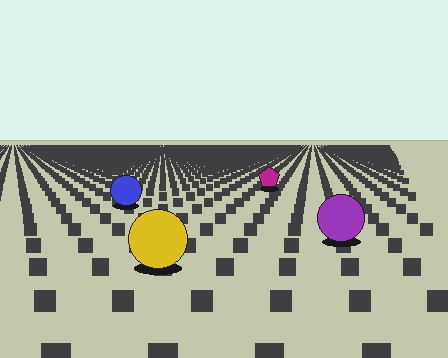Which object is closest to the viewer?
The yellow circle is closest. The texture marks near it are larger and more spread out.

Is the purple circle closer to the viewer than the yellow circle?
No. The yellow circle is closer — you can tell from the texture gradient: the ground texture is coarser near it.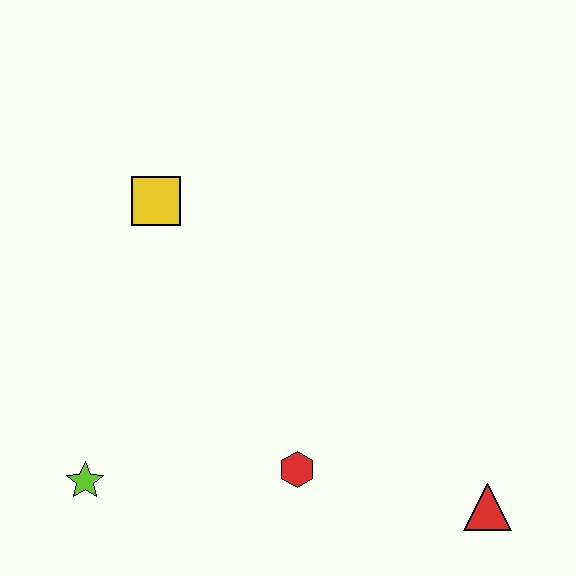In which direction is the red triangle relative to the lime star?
The red triangle is to the right of the lime star.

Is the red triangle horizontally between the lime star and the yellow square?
No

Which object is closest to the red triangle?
The red hexagon is closest to the red triangle.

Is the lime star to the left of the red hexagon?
Yes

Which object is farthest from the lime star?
The red triangle is farthest from the lime star.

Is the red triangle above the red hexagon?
No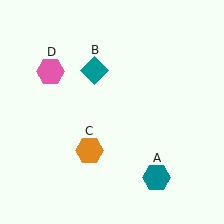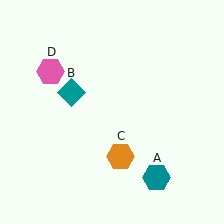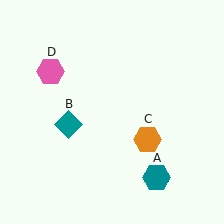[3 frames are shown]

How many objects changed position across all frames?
2 objects changed position: teal diamond (object B), orange hexagon (object C).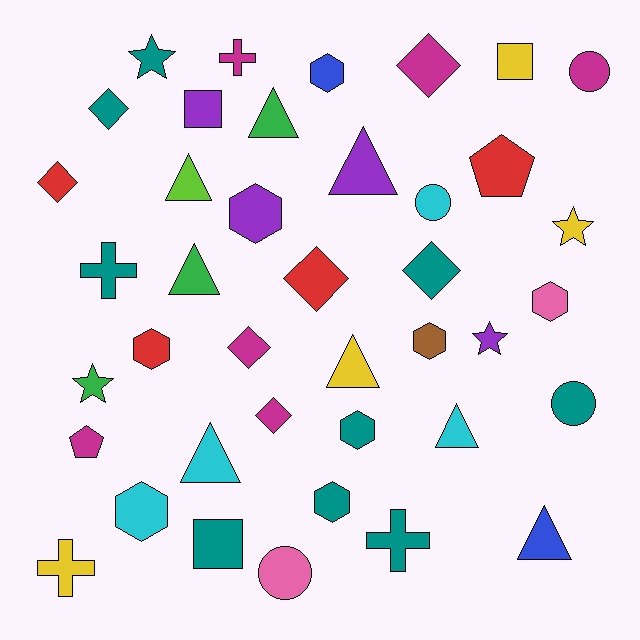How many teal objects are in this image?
There are 9 teal objects.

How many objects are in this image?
There are 40 objects.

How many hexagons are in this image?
There are 8 hexagons.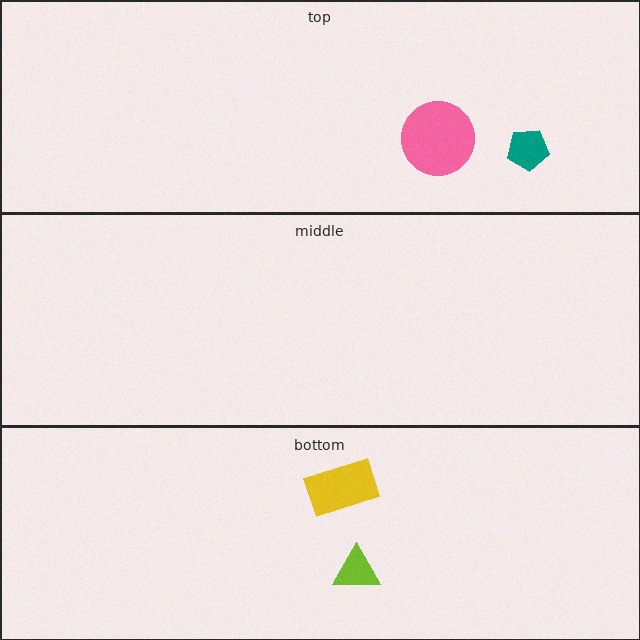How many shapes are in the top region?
2.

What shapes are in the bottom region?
The yellow rectangle, the lime triangle.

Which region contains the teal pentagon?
The top region.